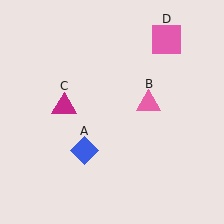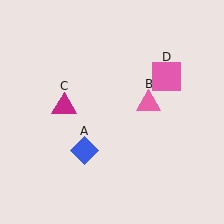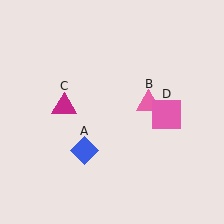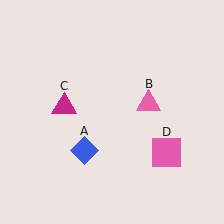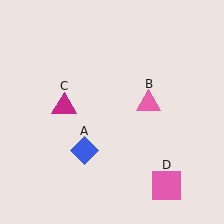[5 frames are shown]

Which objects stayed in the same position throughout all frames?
Blue diamond (object A) and pink triangle (object B) and magenta triangle (object C) remained stationary.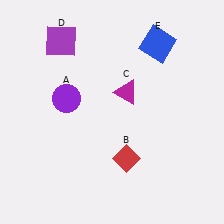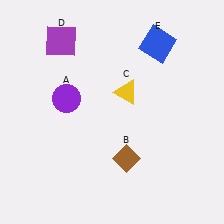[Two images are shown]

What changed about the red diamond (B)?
In Image 1, B is red. In Image 2, it changed to brown.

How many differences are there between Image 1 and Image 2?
There are 2 differences between the two images.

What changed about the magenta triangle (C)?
In Image 1, C is magenta. In Image 2, it changed to yellow.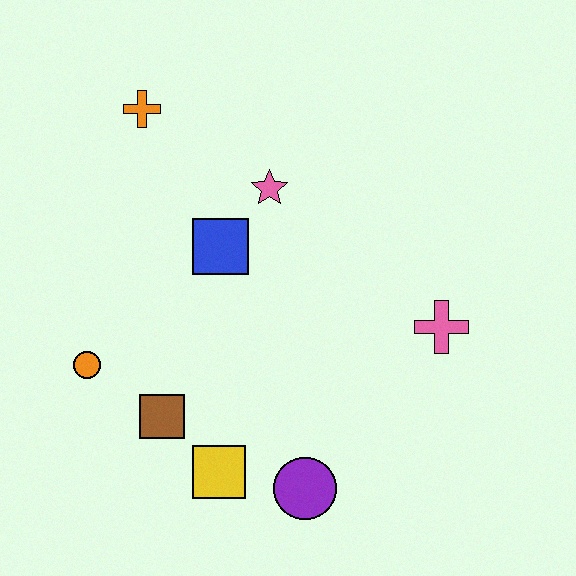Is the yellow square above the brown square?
No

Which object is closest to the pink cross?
The purple circle is closest to the pink cross.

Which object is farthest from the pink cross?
The orange cross is farthest from the pink cross.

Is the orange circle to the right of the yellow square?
No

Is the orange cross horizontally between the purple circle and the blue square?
No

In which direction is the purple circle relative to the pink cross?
The purple circle is below the pink cross.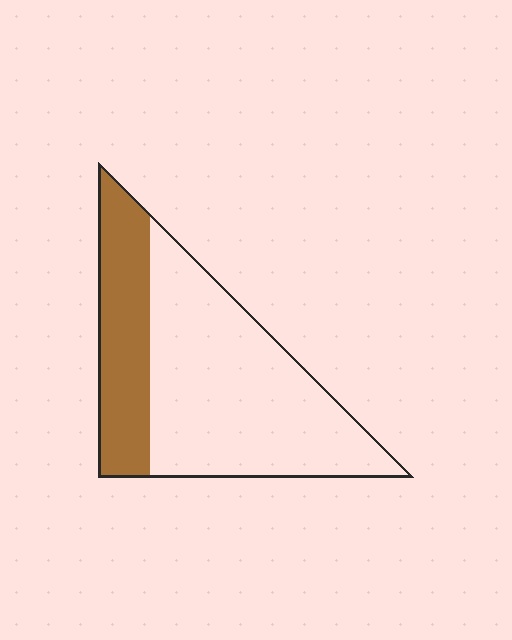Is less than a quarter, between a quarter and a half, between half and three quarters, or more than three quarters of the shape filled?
Between a quarter and a half.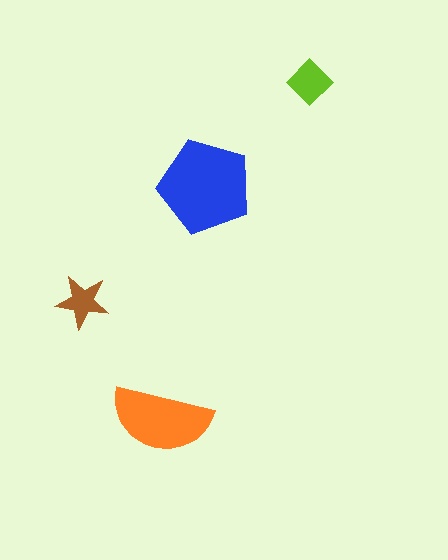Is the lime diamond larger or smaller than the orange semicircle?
Smaller.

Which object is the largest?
The blue pentagon.